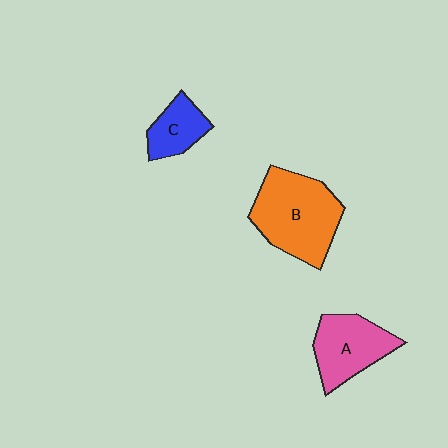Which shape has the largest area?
Shape B (orange).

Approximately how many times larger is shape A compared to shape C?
Approximately 1.6 times.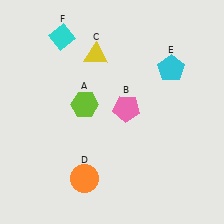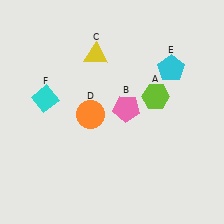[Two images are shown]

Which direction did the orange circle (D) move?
The orange circle (D) moved up.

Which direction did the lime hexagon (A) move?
The lime hexagon (A) moved right.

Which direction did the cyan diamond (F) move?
The cyan diamond (F) moved down.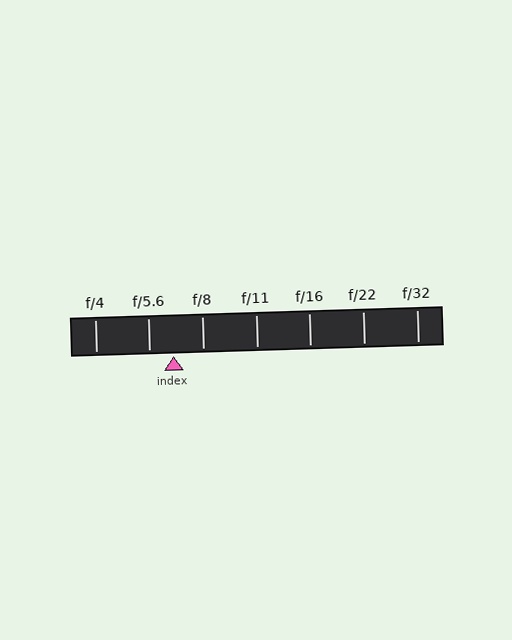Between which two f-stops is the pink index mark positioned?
The index mark is between f/5.6 and f/8.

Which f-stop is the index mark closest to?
The index mark is closest to f/5.6.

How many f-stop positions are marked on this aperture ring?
There are 7 f-stop positions marked.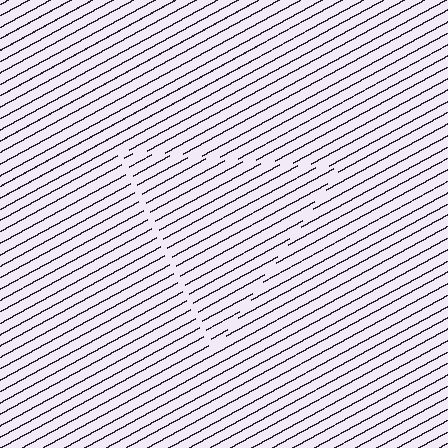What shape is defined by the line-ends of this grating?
An illusory triangle. The interior of the shape contains the same grating, shifted by half a period — the contour is defined by the phase discontinuity where line-ends from the inner and outer gratings abut.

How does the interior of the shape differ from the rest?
The interior of the shape contains the same grating, shifted by half a period — the contour is defined by the phase discontinuity where line-ends from the inner and outer gratings abut.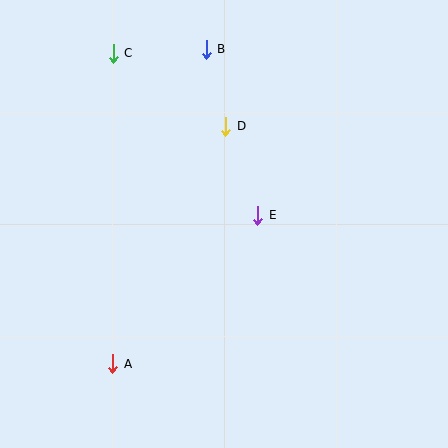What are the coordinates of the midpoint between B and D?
The midpoint between B and D is at (216, 88).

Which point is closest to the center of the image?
Point E at (258, 215) is closest to the center.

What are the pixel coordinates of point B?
Point B is at (206, 49).